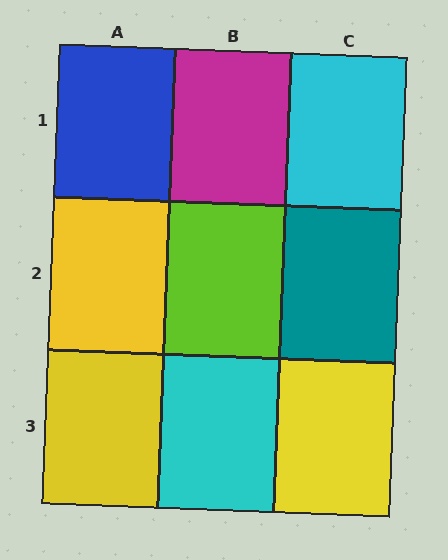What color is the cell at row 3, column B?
Cyan.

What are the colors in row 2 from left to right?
Yellow, lime, teal.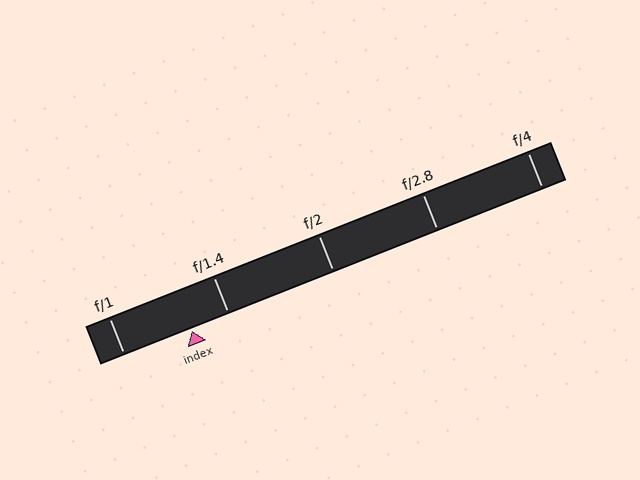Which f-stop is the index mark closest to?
The index mark is closest to f/1.4.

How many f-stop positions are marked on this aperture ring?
There are 5 f-stop positions marked.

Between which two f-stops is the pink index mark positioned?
The index mark is between f/1 and f/1.4.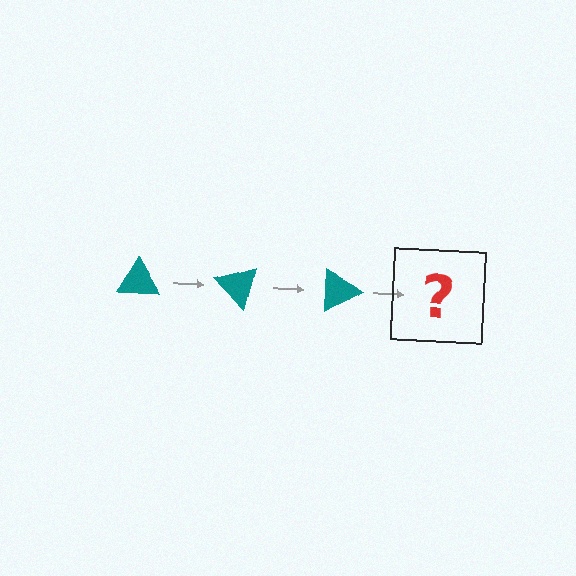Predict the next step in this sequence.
The next step is a teal triangle rotated 135 degrees.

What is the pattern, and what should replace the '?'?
The pattern is that the triangle rotates 45 degrees each step. The '?' should be a teal triangle rotated 135 degrees.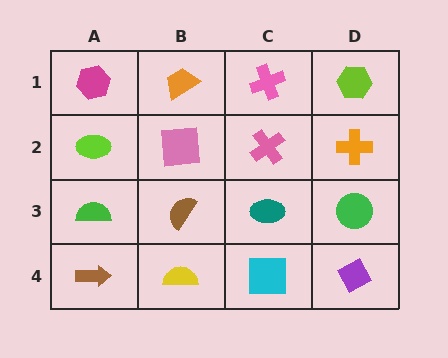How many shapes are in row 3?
4 shapes.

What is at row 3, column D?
A green circle.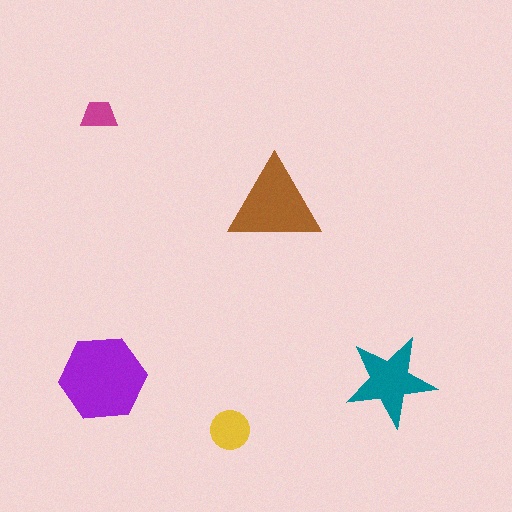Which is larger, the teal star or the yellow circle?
The teal star.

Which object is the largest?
The purple hexagon.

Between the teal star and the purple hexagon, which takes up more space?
The purple hexagon.